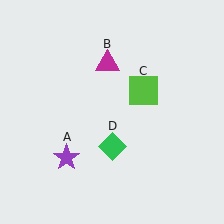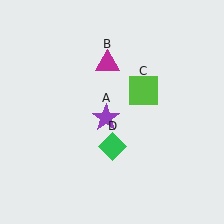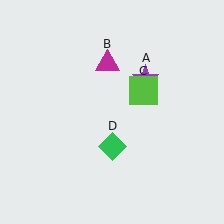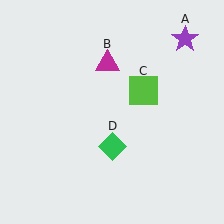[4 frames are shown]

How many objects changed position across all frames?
1 object changed position: purple star (object A).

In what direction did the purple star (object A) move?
The purple star (object A) moved up and to the right.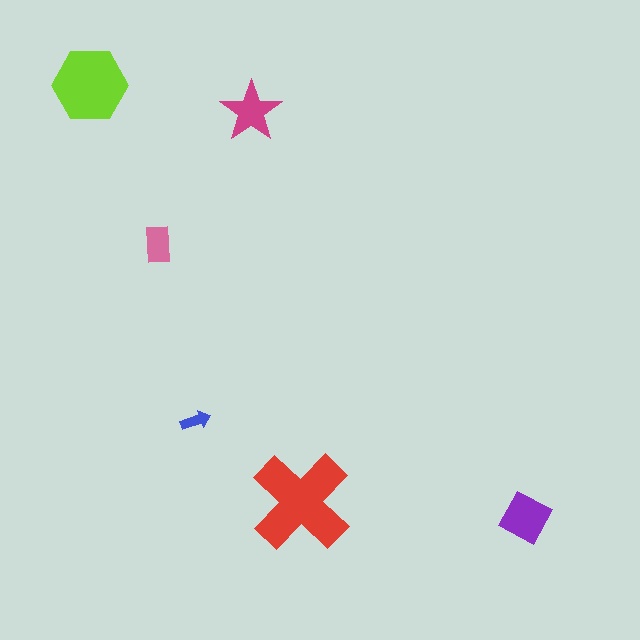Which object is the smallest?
The blue arrow.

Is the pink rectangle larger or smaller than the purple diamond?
Smaller.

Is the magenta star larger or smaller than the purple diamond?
Smaller.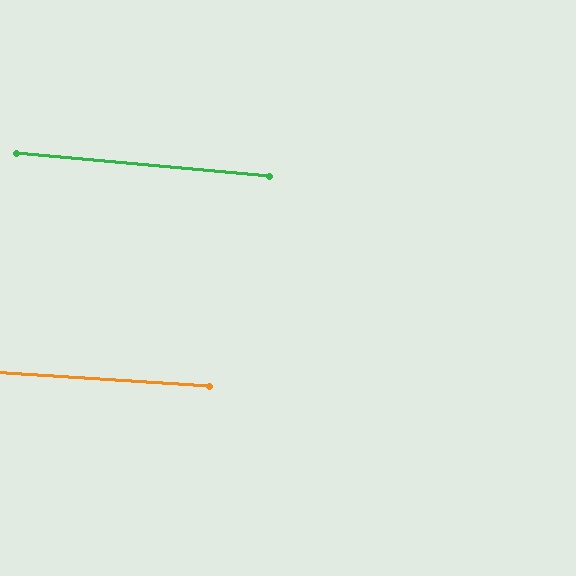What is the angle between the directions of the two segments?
Approximately 2 degrees.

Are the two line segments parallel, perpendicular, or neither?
Parallel — their directions differ by only 1.7°.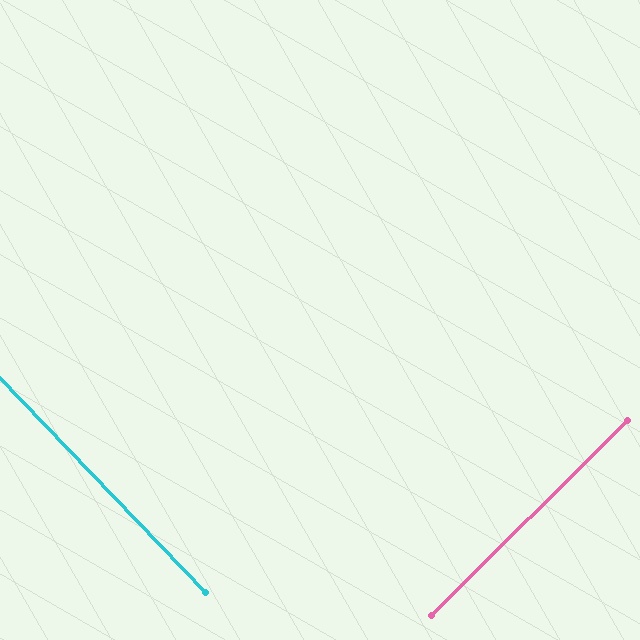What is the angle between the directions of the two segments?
Approximately 89 degrees.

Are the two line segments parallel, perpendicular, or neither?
Perpendicular — they meet at approximately 89°.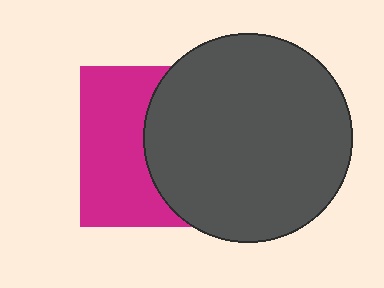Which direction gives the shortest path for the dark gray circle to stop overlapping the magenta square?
Moving right gives the shortest separation.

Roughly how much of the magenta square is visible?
About half of it is visible (roughly 47%).